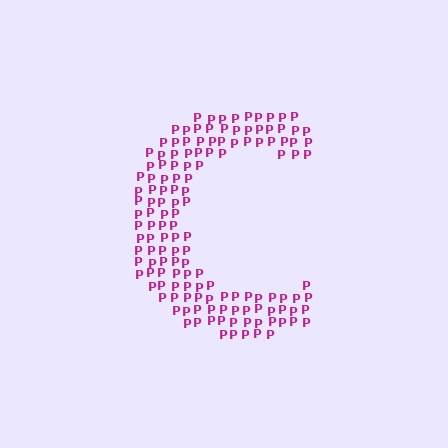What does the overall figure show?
The overall figure shows the letter C.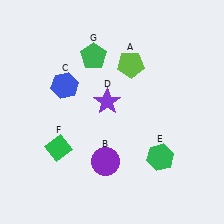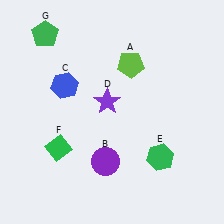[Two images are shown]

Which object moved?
The green pentagon (G) moved left.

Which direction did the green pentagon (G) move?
The green pentagon (G) moved left.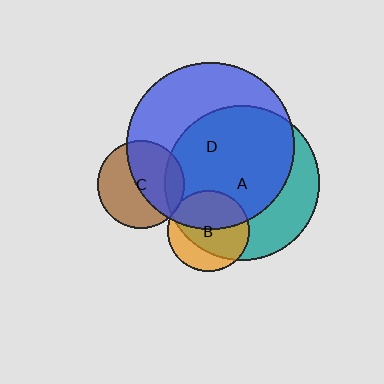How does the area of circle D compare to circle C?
Approximately 3.7 times.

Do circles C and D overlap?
Yes.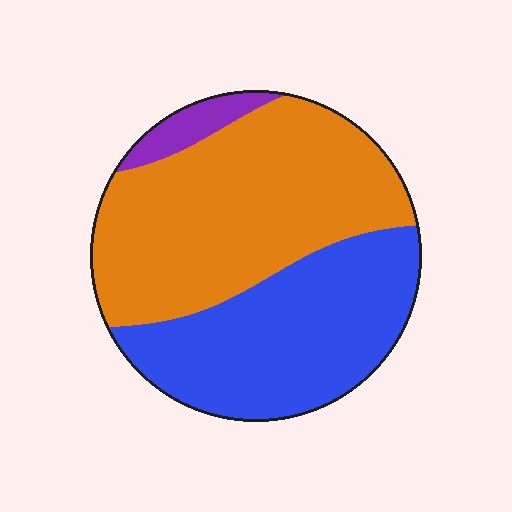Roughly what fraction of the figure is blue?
Blue covers 41% of the figure.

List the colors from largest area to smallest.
From largest to smallest: orange, blue, purple.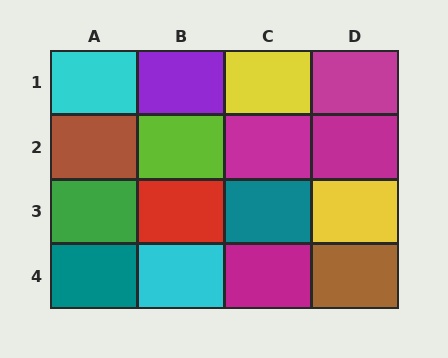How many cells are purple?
1 cell is purple.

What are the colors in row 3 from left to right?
Green, red, teal, yellow.